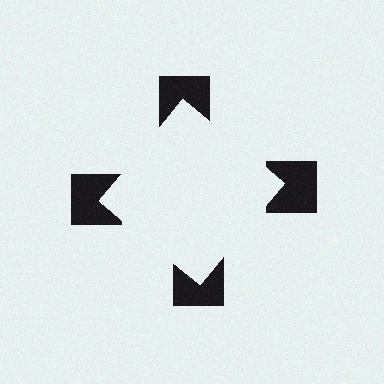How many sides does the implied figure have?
4 sides.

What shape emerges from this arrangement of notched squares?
An illusory square — its edges are inferred from the aligned wedge cuts in the notched squares, not physically drawn.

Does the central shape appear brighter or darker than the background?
It typically appears slightly brighter than the background, even though no actual brightness change is drawn.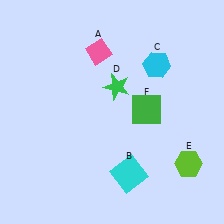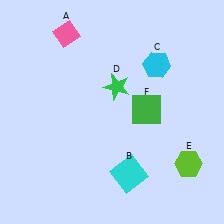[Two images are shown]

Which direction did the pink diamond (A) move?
The pink diamond (A) moved left.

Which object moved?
The pink diamond (A) moved left.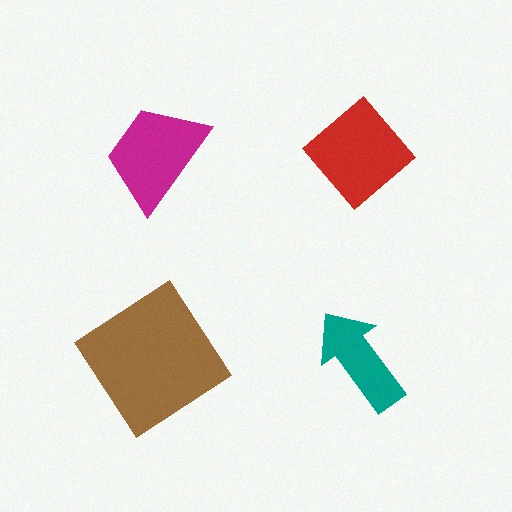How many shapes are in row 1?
2 shapes.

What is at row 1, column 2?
A red diamond.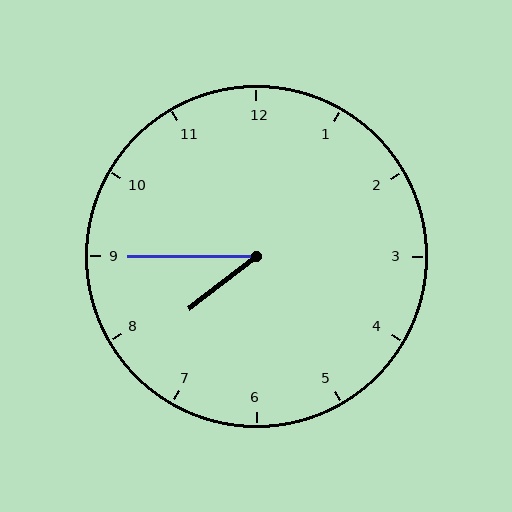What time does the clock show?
7:45.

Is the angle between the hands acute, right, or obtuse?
It is acute.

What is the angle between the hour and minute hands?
Approximately 38 degrees.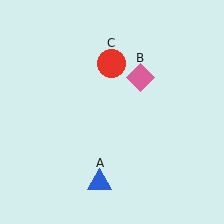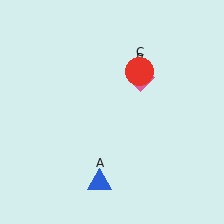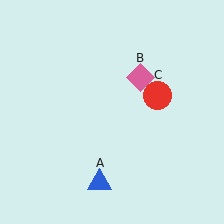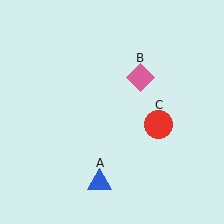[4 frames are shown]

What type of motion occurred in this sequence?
The red circle (object C) rotated clockwise around the center of the scene.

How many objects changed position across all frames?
1 object changed position: red circle (object C).